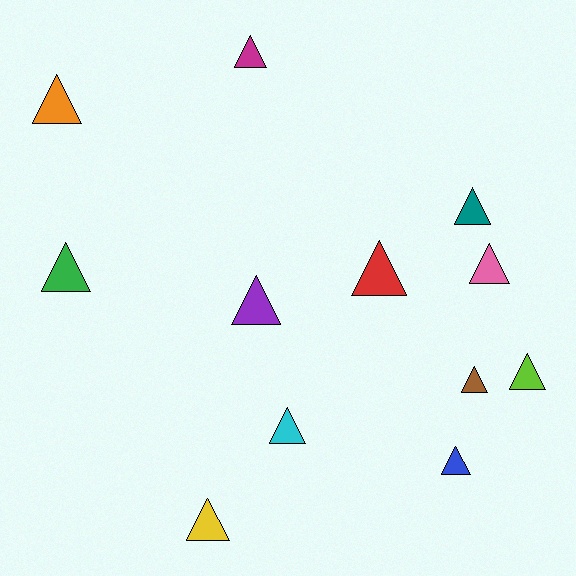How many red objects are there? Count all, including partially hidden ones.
There is 1 red object.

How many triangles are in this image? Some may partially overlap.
There are 12 triangles.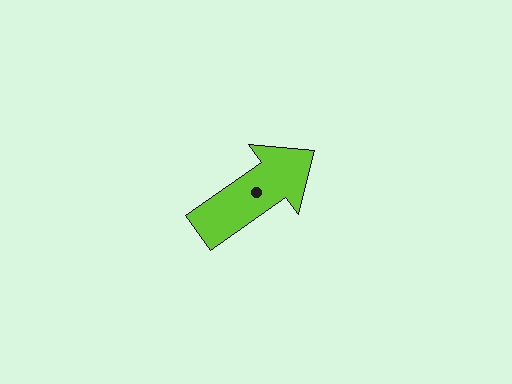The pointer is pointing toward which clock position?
Roughly 2 o'clock.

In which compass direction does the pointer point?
Northeast.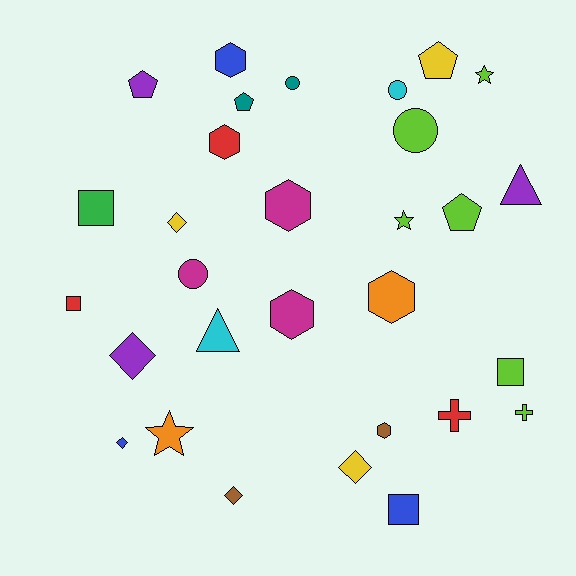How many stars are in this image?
There are 3 stars.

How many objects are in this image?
There are 30 objects.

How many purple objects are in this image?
There are 3 purple objects.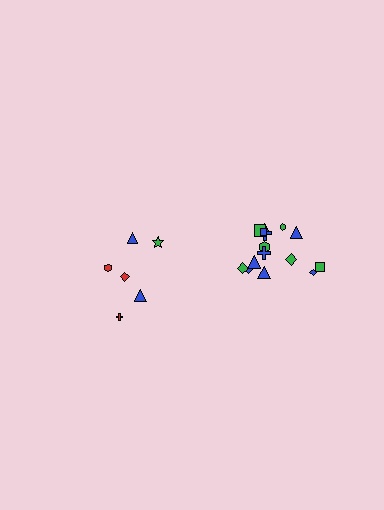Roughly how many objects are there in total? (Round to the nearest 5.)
Roughly 20 objects in total.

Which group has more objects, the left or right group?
The right group.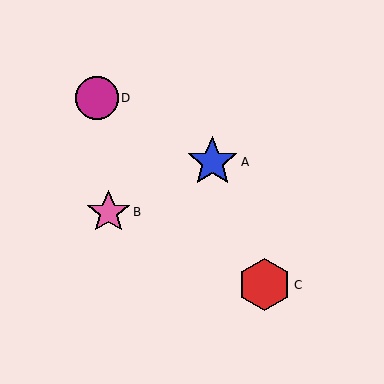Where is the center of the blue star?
The center of the blue star is at (212, 162).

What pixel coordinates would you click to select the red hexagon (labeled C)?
Click at (264, 285) to select the red hexagon C.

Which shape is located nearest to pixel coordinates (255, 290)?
The red hexagon (labeled C) at (264, 285) is nearest to that location.